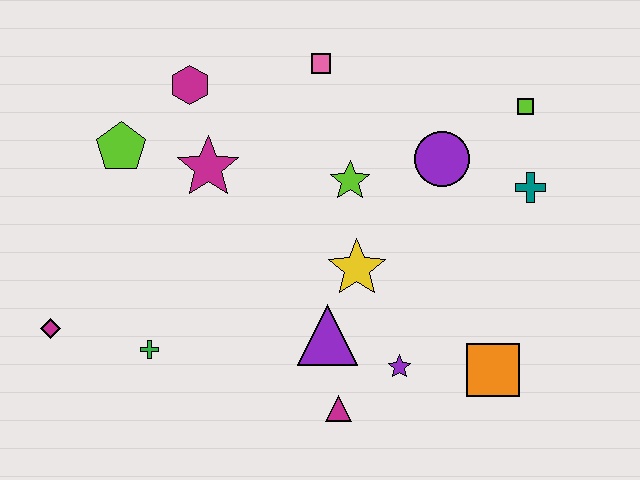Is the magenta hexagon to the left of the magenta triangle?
Yes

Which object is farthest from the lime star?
The magenta diamond is farthest from the lime star.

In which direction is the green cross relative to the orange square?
The green cross is to the left of the orange square.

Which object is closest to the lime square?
The teal cross is closest to the lime square.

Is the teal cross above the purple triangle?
Yes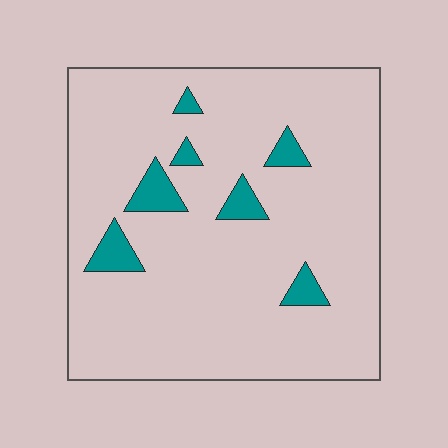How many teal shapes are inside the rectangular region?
7.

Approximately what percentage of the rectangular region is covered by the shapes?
Approximately 10%.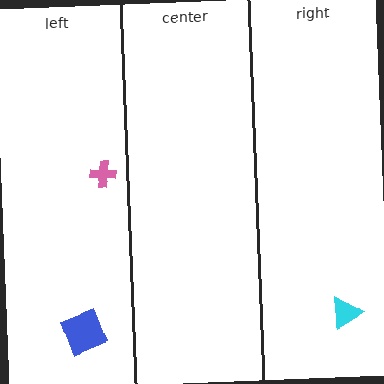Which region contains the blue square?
The left region.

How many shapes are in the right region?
1.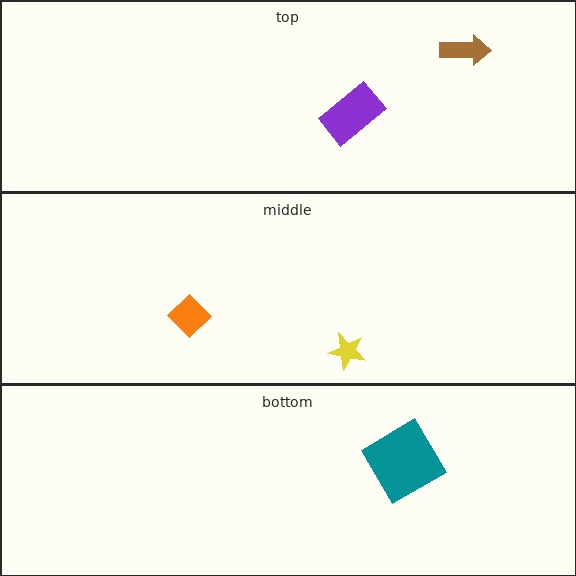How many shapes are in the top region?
2.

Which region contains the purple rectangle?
The top region.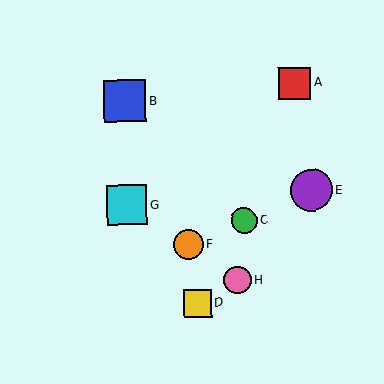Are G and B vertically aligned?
Yes, both are at x≈127.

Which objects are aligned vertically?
Objects B, G are aligned vertically.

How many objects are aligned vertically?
2 objects (B, G) are aligned vertically.